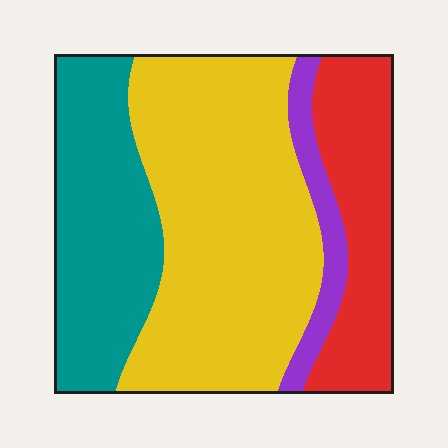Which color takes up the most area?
Yellow, at roughly 45%.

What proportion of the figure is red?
Red covers 20% of the figure.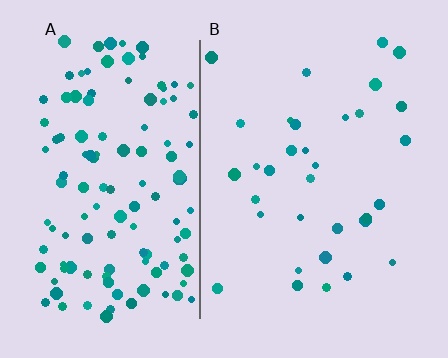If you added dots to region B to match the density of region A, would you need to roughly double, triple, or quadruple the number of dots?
Approximately quadruple.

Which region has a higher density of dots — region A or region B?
A (the left).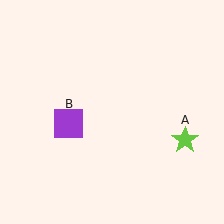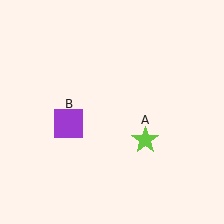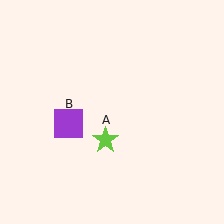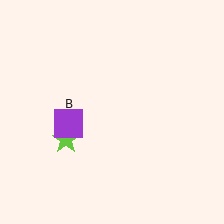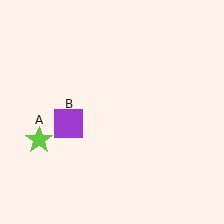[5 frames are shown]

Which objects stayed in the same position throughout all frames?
Purple square (object B) remained stationary.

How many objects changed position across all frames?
1 object changed position: lime star (object A).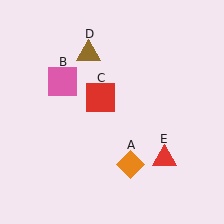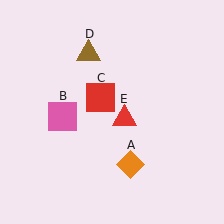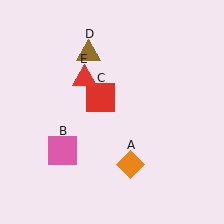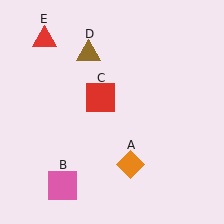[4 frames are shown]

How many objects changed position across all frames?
2 objects changed position: pink square (object B), red triangle (object E).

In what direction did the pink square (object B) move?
The pink square (object B) moved down.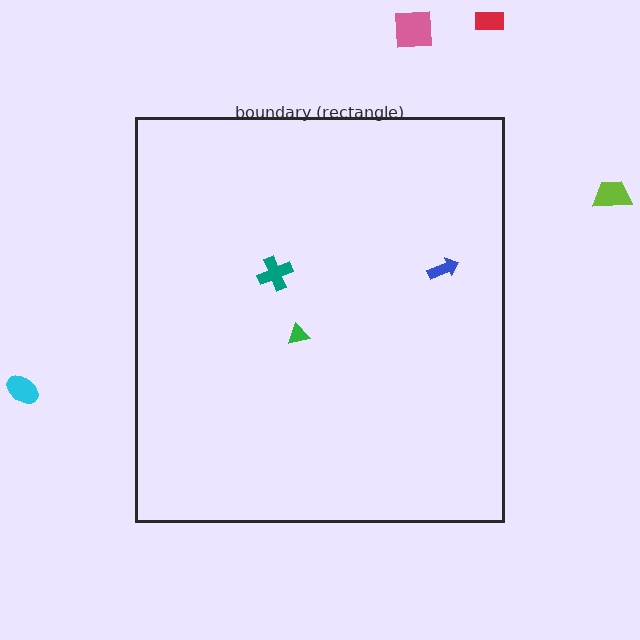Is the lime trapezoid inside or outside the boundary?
Outside.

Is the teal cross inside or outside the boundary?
Inside.